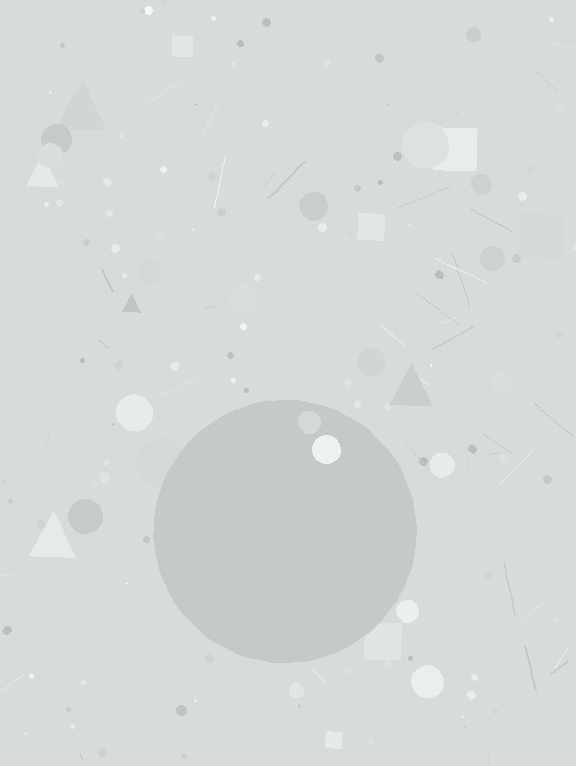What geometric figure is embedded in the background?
A circle is embedded in the background.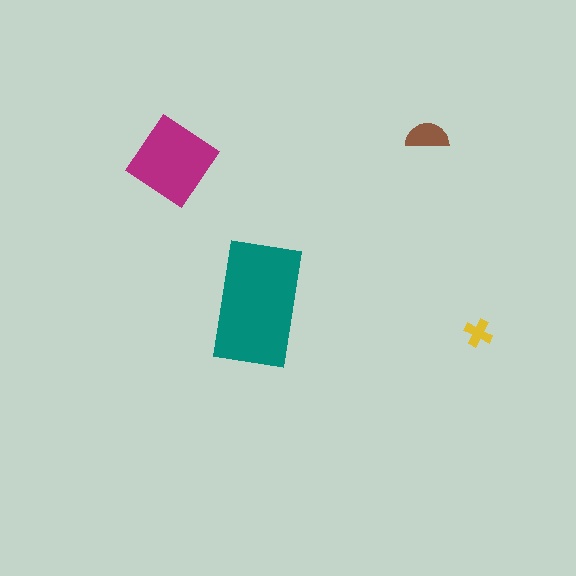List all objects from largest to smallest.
The teal rectangle, the magenta diamond, the brown semicircle, the yellow cross.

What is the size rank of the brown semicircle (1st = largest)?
3rd.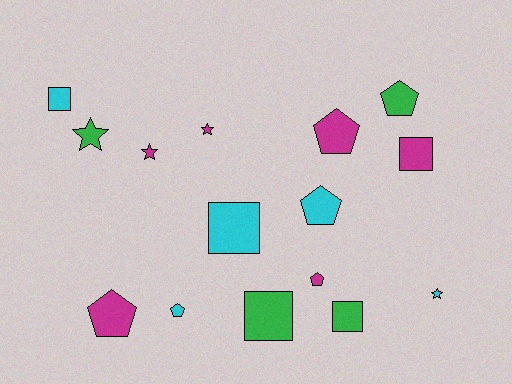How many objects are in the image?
There are 15 objects.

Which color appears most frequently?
Magenta, with 6 objects.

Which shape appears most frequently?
Pentagon, with 6 objects.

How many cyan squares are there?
There are 2 cyan squares.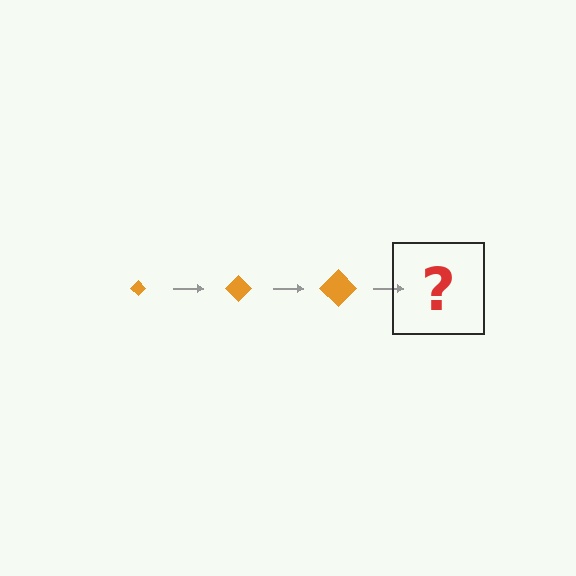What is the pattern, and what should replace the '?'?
The pattern is that the diamond gets progressively larger each step. The '?' should be an orange diamond, larger than the previous one.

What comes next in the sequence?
The next element should be an orange diamond, larger than the previous one.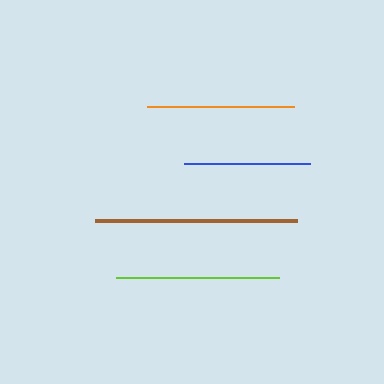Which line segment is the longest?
The brown line is the longest at approximately 202 pixels.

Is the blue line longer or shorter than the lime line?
The lime line is longer than the blue line.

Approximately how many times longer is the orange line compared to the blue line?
The orange line is approximately 1.2 times the length of the blue line.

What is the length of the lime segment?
The lime segment is approximately 162 pixels long.